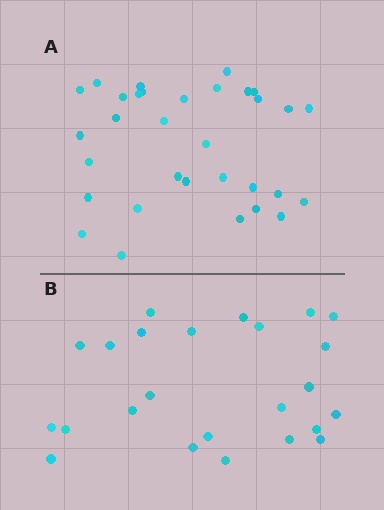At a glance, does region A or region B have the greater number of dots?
Region A (the top region) has more dots.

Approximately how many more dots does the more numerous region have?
Region A has roughly 8 or so more dots than region B.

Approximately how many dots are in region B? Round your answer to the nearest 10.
About 20 dots. (The exact count is 24, which rounds to 20.)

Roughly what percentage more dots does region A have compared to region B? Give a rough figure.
About 35% more.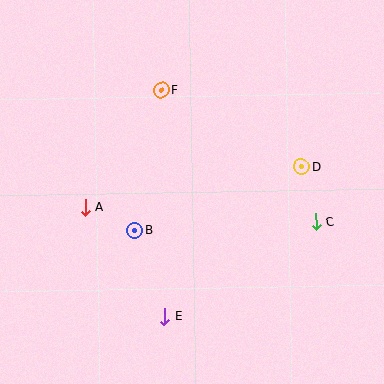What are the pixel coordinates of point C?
Point C is at (316, 222).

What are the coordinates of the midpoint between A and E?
The midpoint between A and E is at (125, 262).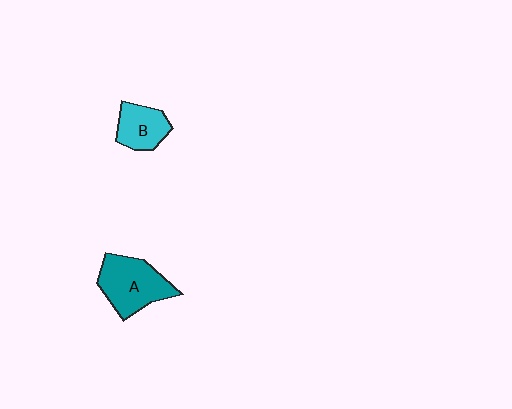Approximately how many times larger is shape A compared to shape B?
Approximately 1.6 times.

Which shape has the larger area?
Shape A (teal).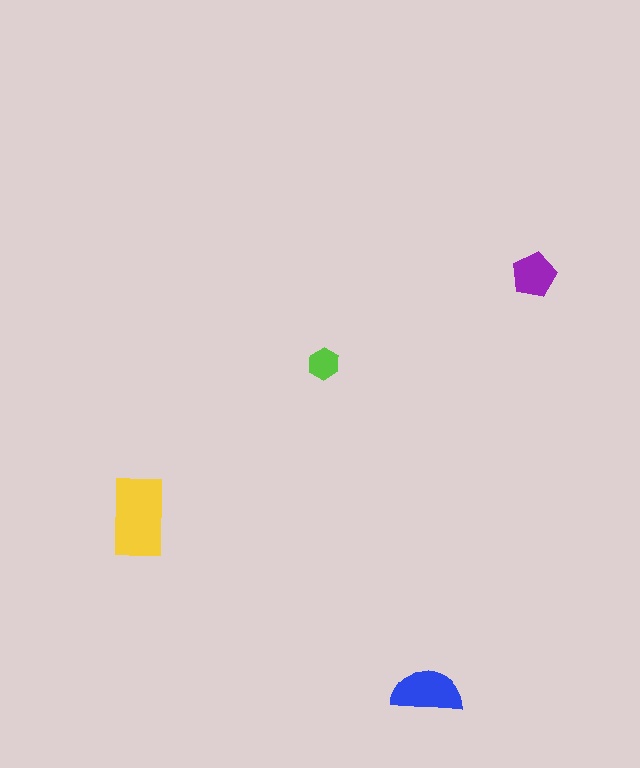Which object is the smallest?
The lime hexagon.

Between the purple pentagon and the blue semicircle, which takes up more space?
The blue semicircle.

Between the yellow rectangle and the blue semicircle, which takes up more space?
The yellow rectangle.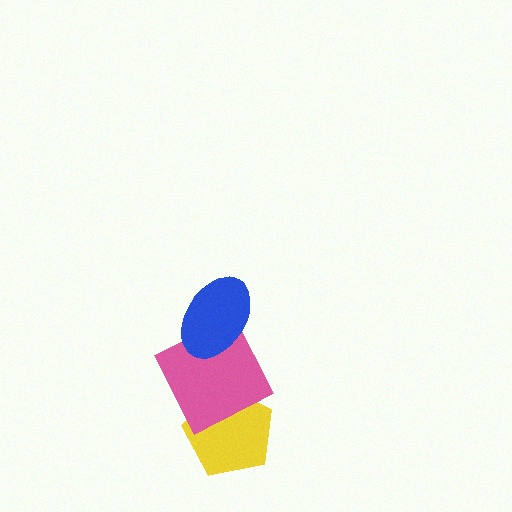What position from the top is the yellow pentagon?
The yellow pentagon is 3rd from the top.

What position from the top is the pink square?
The pink square is 2nd from the top.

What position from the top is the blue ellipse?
The blue ellipse is 1st from the top.